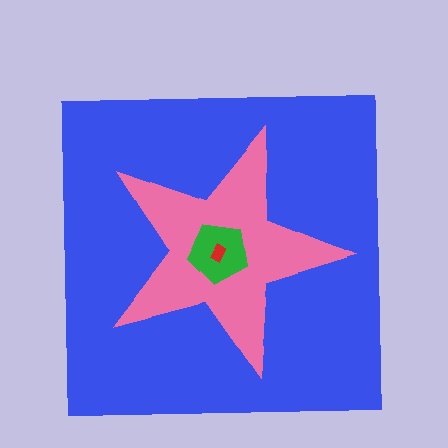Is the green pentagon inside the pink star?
Yes.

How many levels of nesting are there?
4.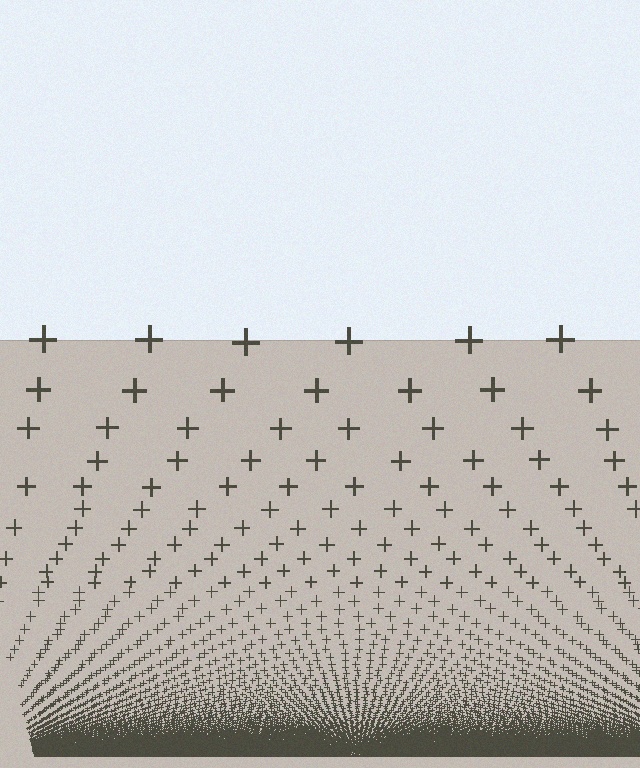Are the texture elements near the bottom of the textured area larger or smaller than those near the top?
Smaller. The gradient is inverted — elements near the bottom are smaller and denser.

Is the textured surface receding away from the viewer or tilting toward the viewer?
The surface appears to tilt toward the viewer. Texture elements get larger and sparser toward the top.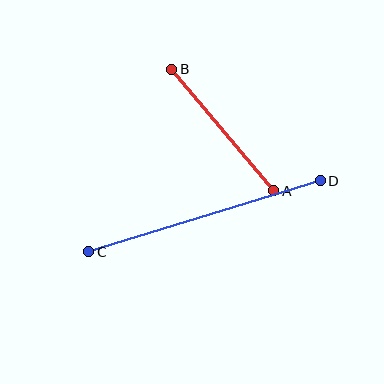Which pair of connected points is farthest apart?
Points C and D are farthest apart.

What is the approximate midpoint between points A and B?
The midpoint is at approximately (223, 130) pixels.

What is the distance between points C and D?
The distance is approximately 242 pixels.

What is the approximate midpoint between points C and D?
The midpoint is at approximately (204, 216) pixels.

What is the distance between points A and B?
The distance is approximately 159 pixels.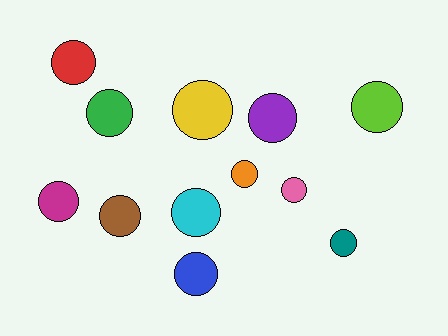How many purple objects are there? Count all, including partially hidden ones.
There is 1 purple object.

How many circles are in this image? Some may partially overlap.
There are 12 circles.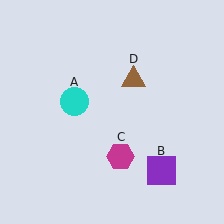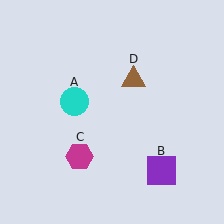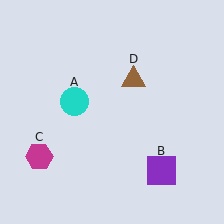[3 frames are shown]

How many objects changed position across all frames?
1 object changed position: magenta hexagon (object C).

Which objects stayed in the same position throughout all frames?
Cyan circle (object A) and purple square (object B) and brown triangle (object D) remained stationary.